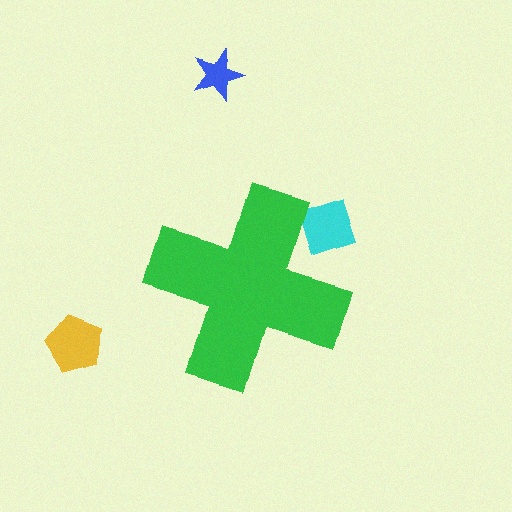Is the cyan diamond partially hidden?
Yes, the cyan diamond is partially hidden behind the green cross.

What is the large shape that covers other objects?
A green cross.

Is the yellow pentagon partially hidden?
No, the yellow pentagon is fully visible.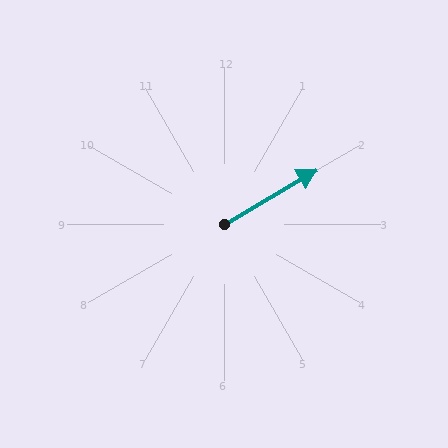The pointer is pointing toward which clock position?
Roughly 2 o'clock.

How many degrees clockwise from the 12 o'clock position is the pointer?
Approximately 59 degrees.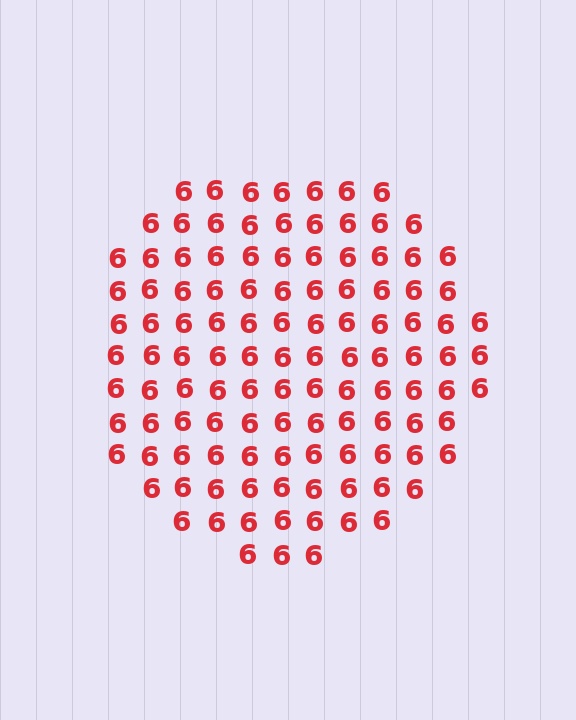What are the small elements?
The small elements are digit 6's.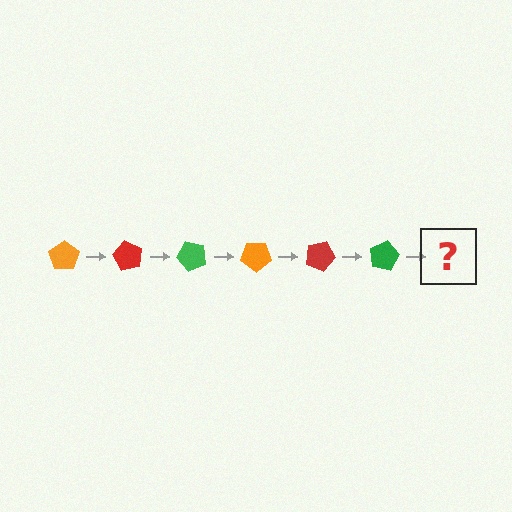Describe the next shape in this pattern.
It should be an orange pentagon, rotated 360 degrees from the start.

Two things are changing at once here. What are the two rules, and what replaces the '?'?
The two rules are that it rotates 60 degrees each step and the color cycles through orange, red, and green. The '?' should be an orange pentagon, rotated 360 degrees from the start.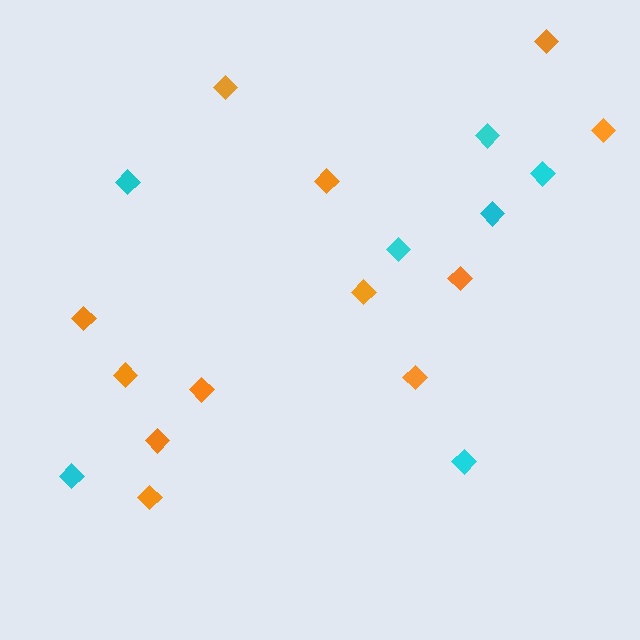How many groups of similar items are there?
There are 2 groups: one group of orange diamonds (12) and one group of cyan diamonds (7).